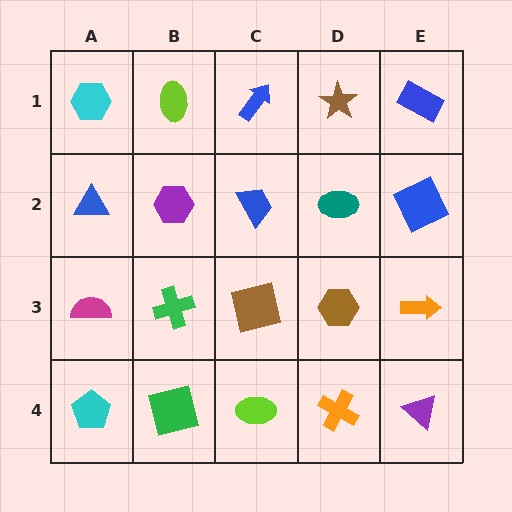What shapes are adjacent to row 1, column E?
A blue square (row 2, column E), a brown star (row 1, column D).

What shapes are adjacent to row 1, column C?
A blue trapezoid (row 2, column C), a lime ellipse (row 1, column B), a brown star (row 1, column D).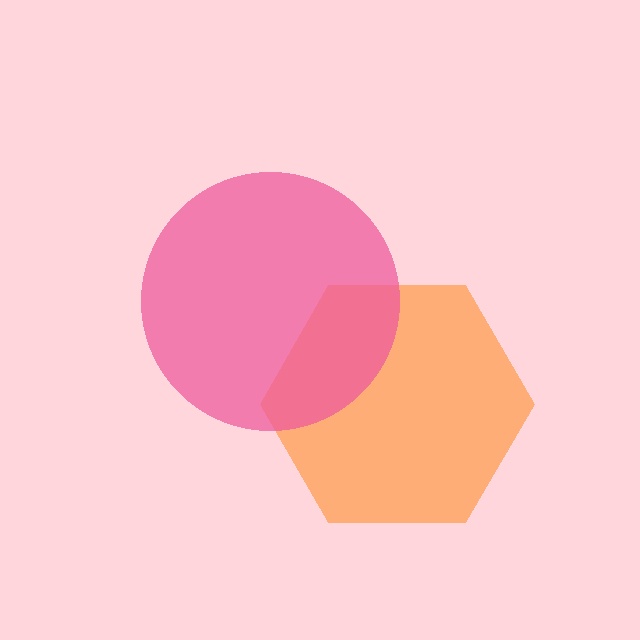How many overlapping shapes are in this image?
There are 2 overlapping shapes in the image.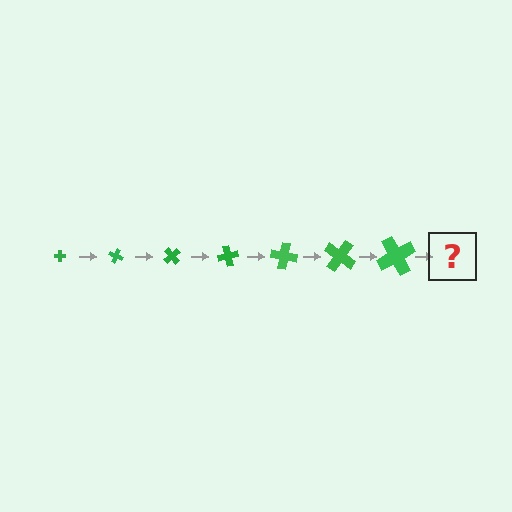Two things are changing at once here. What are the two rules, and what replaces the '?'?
The two rules are that the cross grows larger each step and it rotates 25 degrees each step. The '?' should be a cross, larger than the previous one and rotated 175 degrees from the start.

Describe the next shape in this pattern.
It should be a cross, larger than the previous one and rotated 175 degrees from the start.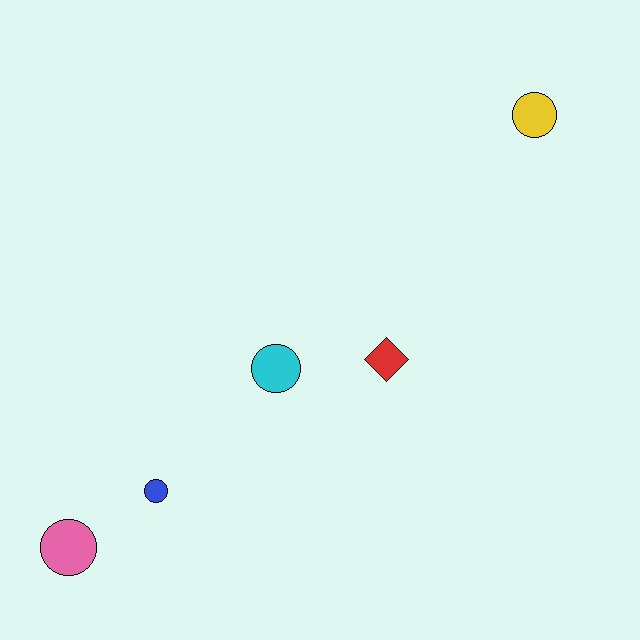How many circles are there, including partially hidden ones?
There are 4 circles.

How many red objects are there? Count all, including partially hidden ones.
There is 1 red object.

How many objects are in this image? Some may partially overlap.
There are 5 objects.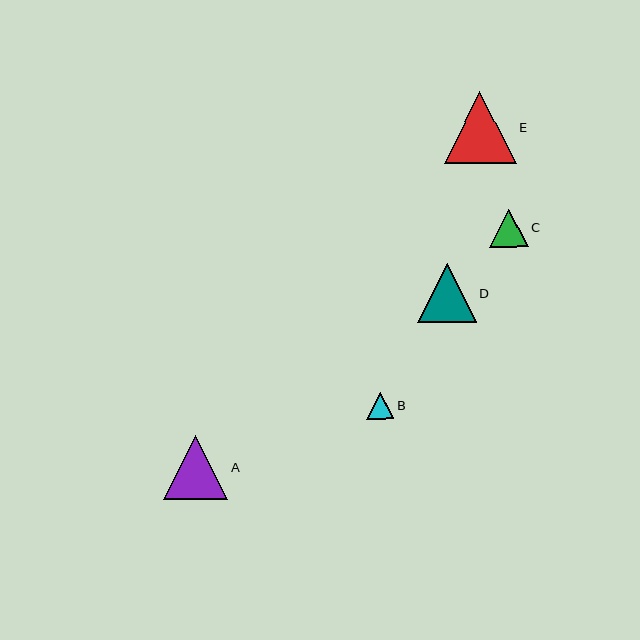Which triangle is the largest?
Triangle E is the largest with a size of approximately 72 pixels.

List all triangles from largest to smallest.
From largest to smallest: E, A, D, C, B.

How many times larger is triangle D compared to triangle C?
Triangle D is approximately 1.5 times the size of triangle C.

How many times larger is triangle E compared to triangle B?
Triangle E is approximately 2.6 times the size of triangle B.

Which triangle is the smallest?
Triangle B is the smallest with a size of approximately 27 pixels.